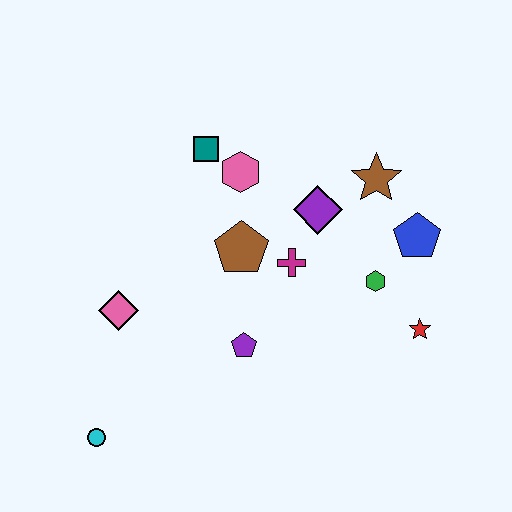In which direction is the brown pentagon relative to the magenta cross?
The brown pentagon is to the left of the magenta cross.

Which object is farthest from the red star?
The cyan circle is farthest from the red star.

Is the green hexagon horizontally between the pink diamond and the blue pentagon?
Yes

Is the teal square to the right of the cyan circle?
Yes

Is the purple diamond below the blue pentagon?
No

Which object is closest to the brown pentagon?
The magenta cross is closest to the brown pentagon.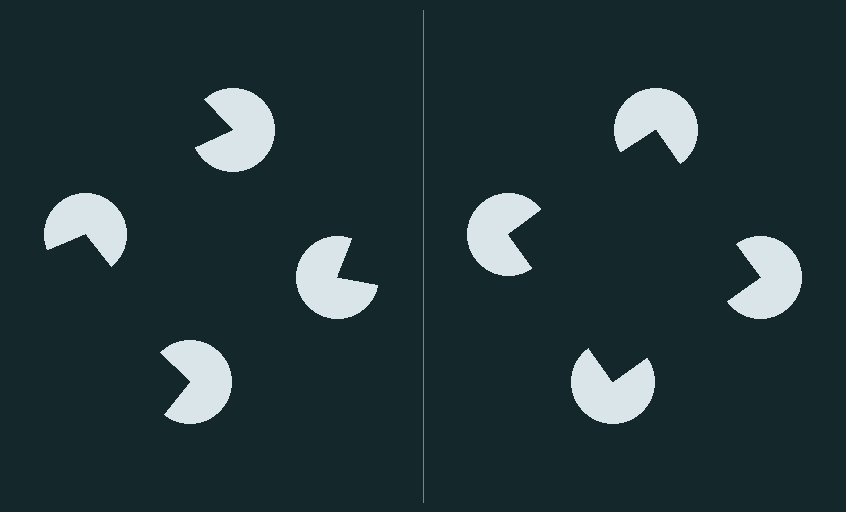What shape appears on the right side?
An illusory square.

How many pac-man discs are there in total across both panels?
8 — 4 on each side.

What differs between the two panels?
The pac-man discs are positioned identically on both sides; only the wedge orientations differ. On the right they align to a square; on the left they are misaligned.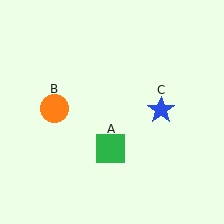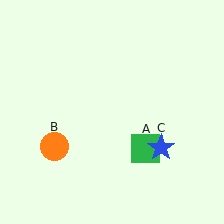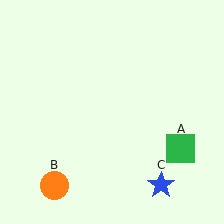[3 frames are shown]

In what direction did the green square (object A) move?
The green square (object A) moved right.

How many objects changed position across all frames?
3 objects changed position: green square (object A), orange circle (object B), blue star (object C).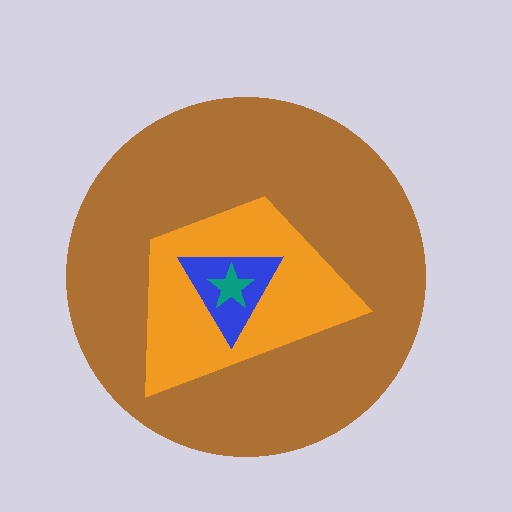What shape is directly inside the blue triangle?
The teal star.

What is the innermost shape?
The teal star.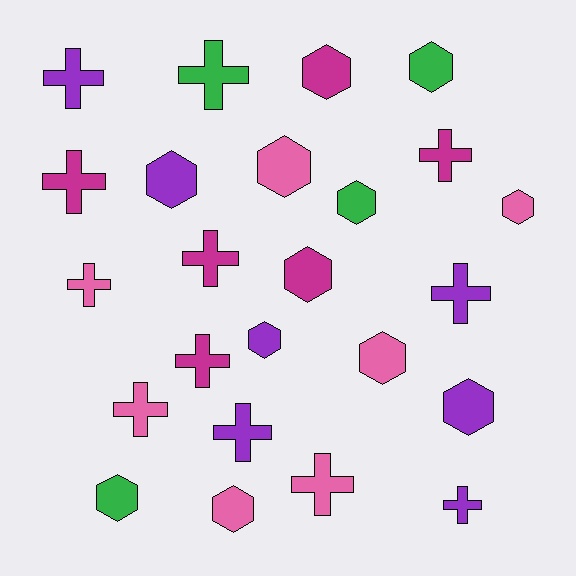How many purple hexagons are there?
There are 3 purple hexagons.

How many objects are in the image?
There are 24 objects.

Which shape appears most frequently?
Cross, with 12 objects.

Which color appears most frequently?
Purple, with 7 objects.